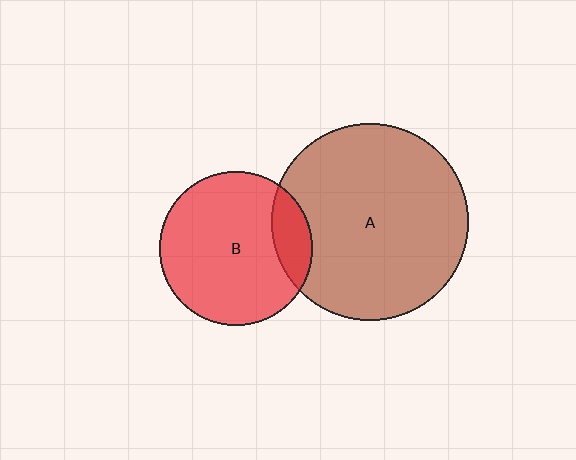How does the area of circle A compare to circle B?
Approximately 1.7 times.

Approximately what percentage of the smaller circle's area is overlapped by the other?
Approximately 15%.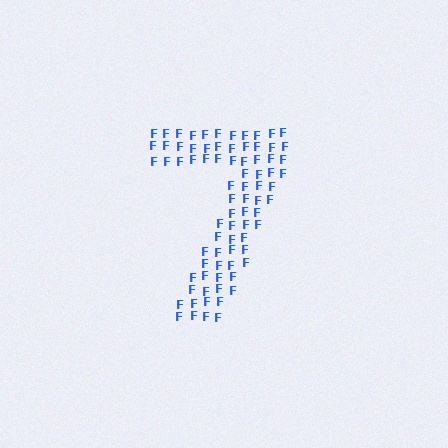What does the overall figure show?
The overall figure shows the digit 7.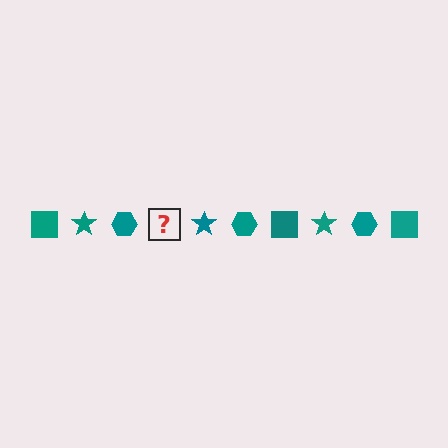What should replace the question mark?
The question mark should be replaced with a teal square.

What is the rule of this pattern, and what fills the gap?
The rule is that the pattern cycles through square, star, hexagon shapes in teal. The gap should be filled with a teal square.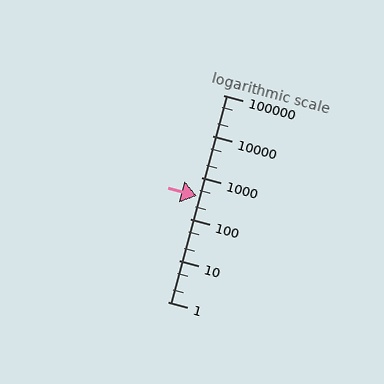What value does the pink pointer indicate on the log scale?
The pointer indicates approximately 360.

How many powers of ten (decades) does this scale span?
The scale spans 5 decades, from 1 to 100000.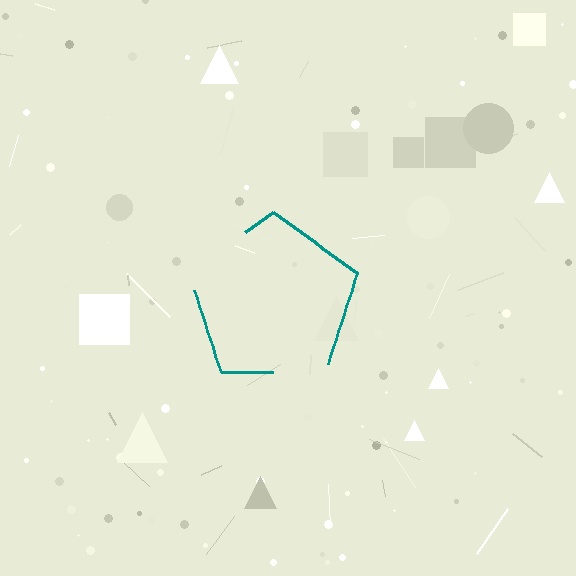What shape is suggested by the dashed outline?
The dashed outline suggests a pentagon.